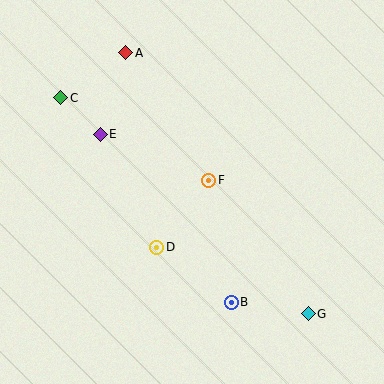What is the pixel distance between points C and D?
The distance between C and D is 178 pixels.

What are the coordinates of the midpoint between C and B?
The midpoint between C and B is at (146, 200).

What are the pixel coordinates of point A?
Point A is at (126, 53).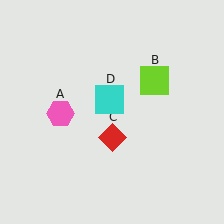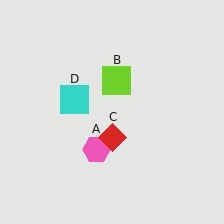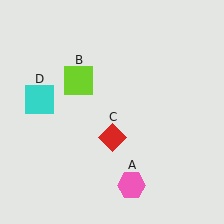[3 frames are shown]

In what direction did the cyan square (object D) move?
The cyan square (object D) moved left.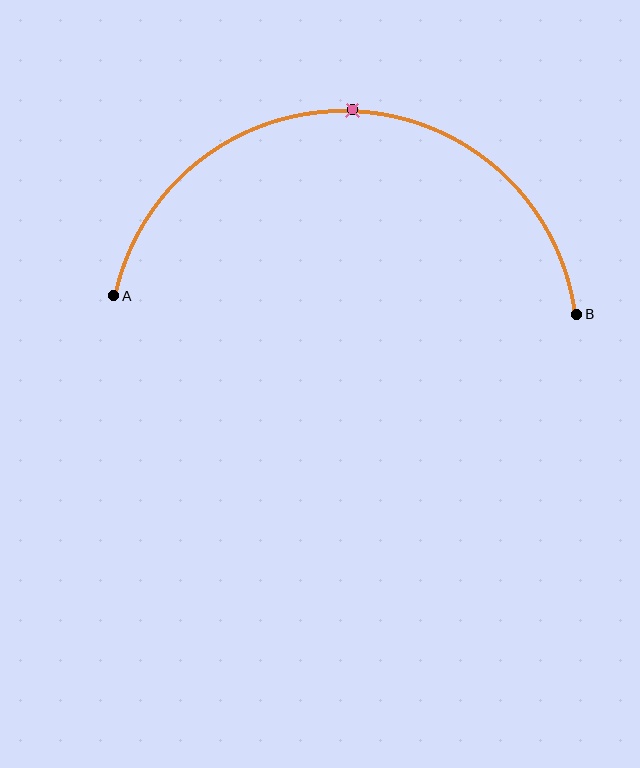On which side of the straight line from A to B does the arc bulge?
The arc bulges above the straight line connecting A and B.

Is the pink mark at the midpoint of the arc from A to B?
Yes. The pink mark lies on the arc at equal arc-length from both A and B — it is the arc midpoint.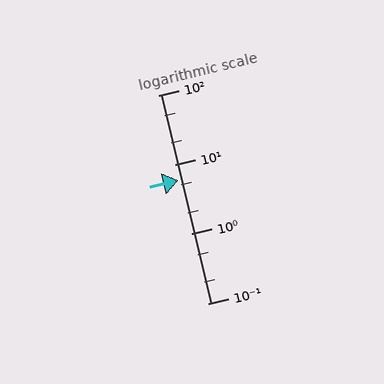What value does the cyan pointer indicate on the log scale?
The pointer indicates approximately 5.9.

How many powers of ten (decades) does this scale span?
The scale spans 3 decades, from 0.1 to 100.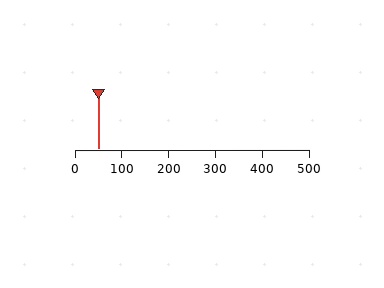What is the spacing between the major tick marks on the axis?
The major ticks are spaced 100 apart.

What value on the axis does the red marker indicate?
The marker indicates approximately 50.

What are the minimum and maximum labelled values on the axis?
The axis runs from 0 to 500.